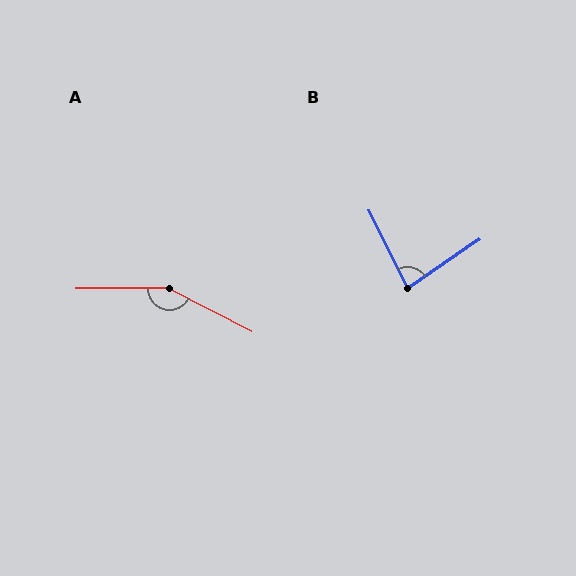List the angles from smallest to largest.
B (82°), A (153°).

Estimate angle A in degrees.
Approximately 153 degrees.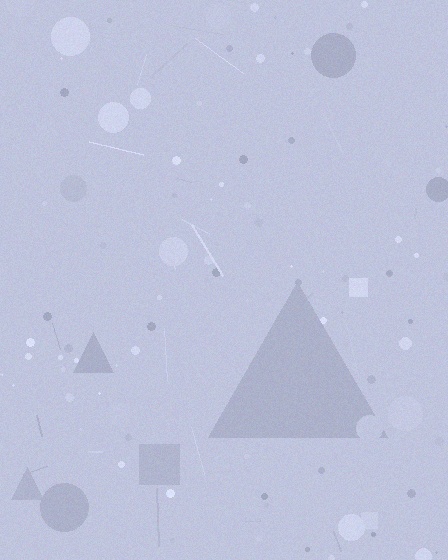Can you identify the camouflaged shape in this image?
The camouflaged shape is a triangle.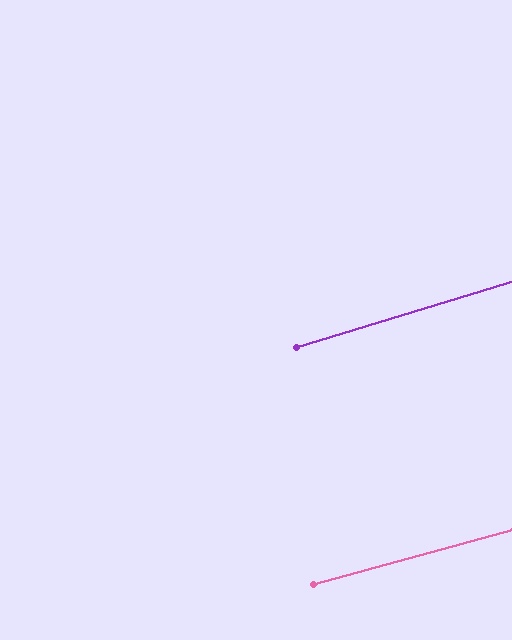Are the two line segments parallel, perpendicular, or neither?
Parallel — their directions differ by only 1.8°.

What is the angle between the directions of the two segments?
Approximately 2 degrees.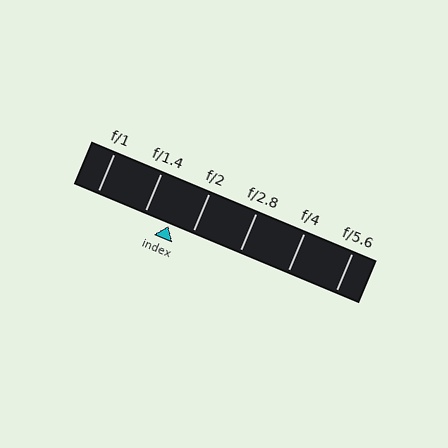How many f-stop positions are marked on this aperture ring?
There are 6 f-stop positions marked.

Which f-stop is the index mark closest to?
The index mark is closest to f/2.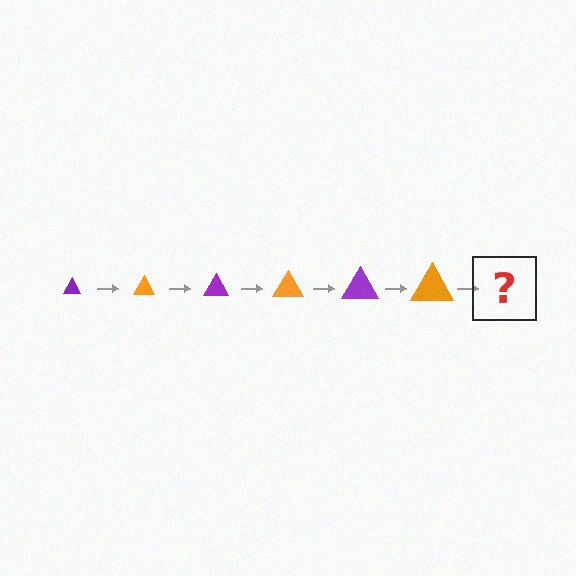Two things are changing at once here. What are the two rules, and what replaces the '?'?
The two rules are that the triangle grows larger each step and the color cycles through purple and orange. The '?' should be a purple triangle, larger than the previous one.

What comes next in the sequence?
The next element should be a purple triangle, larger than the previous one.